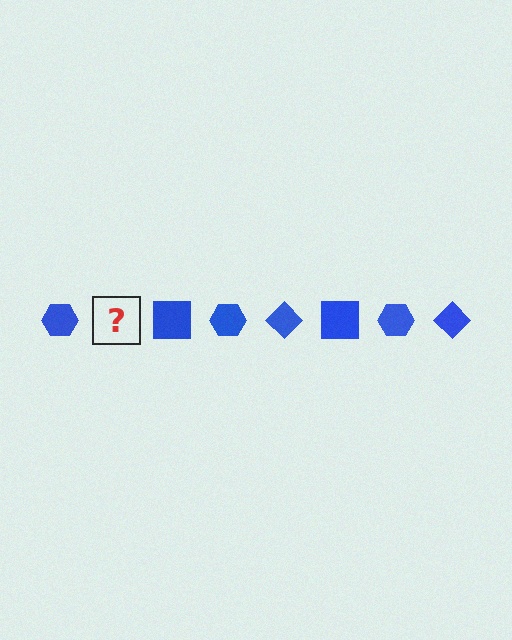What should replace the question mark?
The question mark should be replaced with a blue diamond.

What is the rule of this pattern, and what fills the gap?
The rule is that the pattern cycles through hexagon, diamond, square shapes in blue. The gap should be filled with a blue diamond.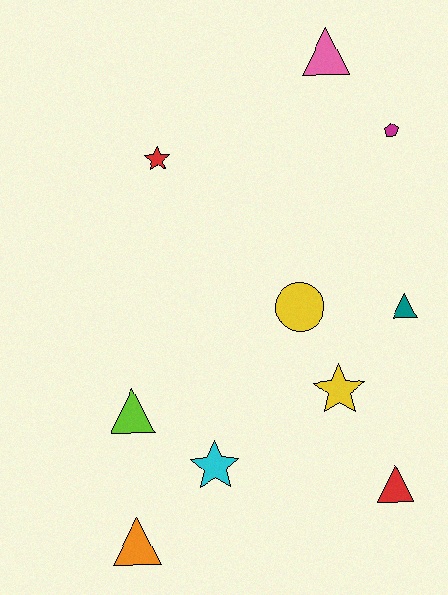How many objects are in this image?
There are 10 objects.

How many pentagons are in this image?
There is 1 pentagon.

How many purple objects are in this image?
There are no purple objects.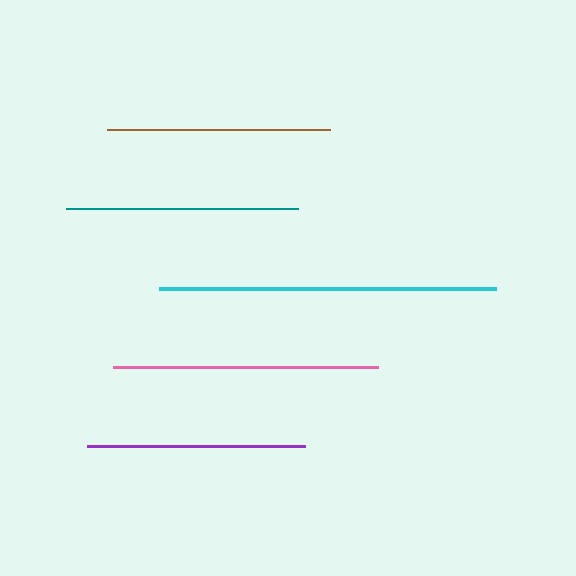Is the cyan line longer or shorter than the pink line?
The cyan line is longer than the pink line.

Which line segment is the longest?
The cyan line is the longest at approximately 337 pixels.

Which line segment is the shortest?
The purple line is the shortest at approximately 218 pixels.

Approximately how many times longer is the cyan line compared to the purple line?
The cyan line is approximately 1.5 times the length of the purple line.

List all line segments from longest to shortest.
From longest to shortest: cyan, pink, teal, brown, purple.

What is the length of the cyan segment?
The cyan segment is approximately 337 pixels long.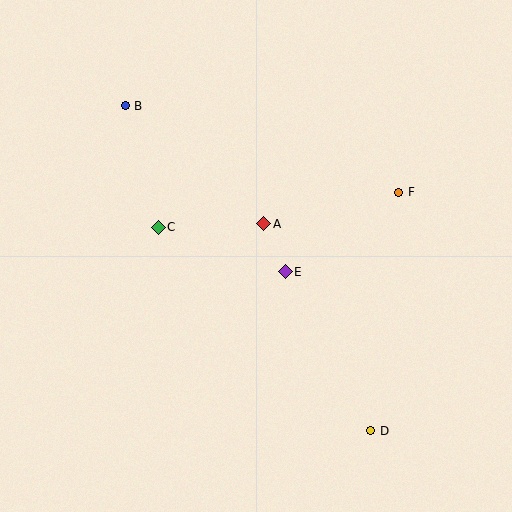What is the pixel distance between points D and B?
The distance between D and B is 408 pixels.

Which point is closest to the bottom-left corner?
Point C is closest to the bottom-left corner.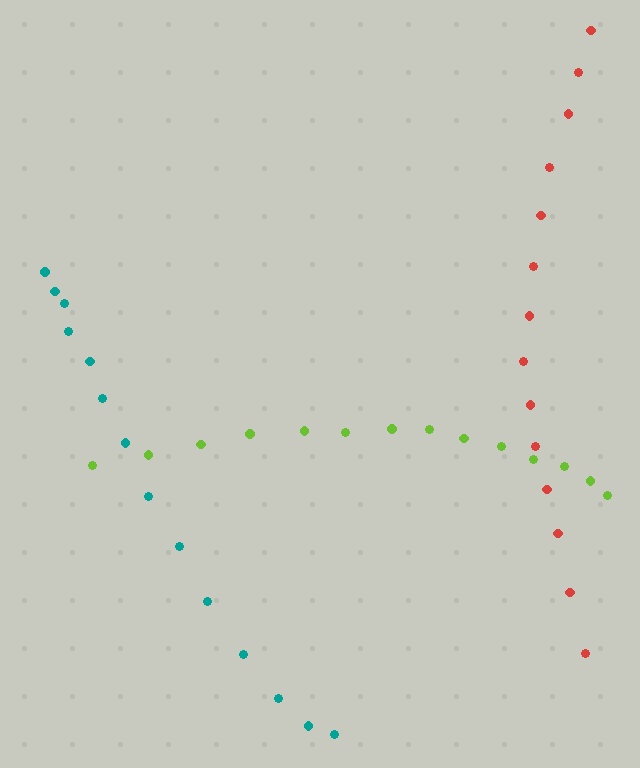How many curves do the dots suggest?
There are 3 distinct paths.